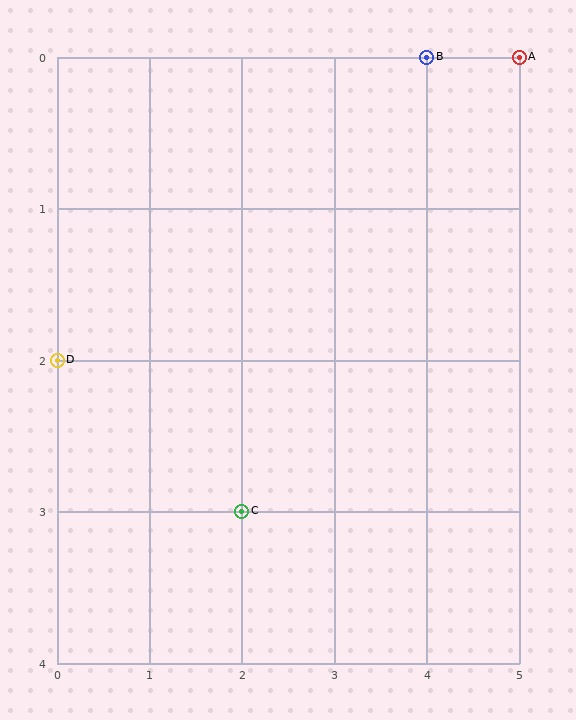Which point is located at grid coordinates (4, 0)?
Point B is at (4, 0).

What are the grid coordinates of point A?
Point A is at grid coordinates (5, 0).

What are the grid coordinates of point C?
Point C is at grid coordinates (2, 3).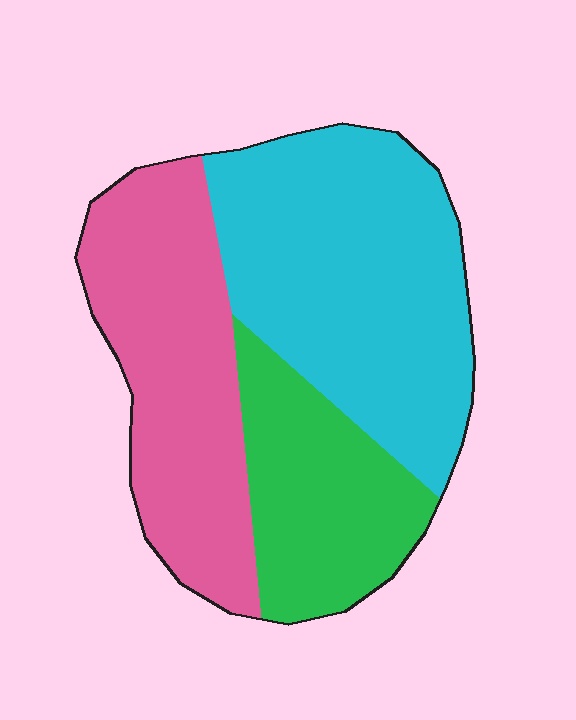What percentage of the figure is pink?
Pink covers 34% of the figure.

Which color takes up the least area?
Green, at roughly 25%.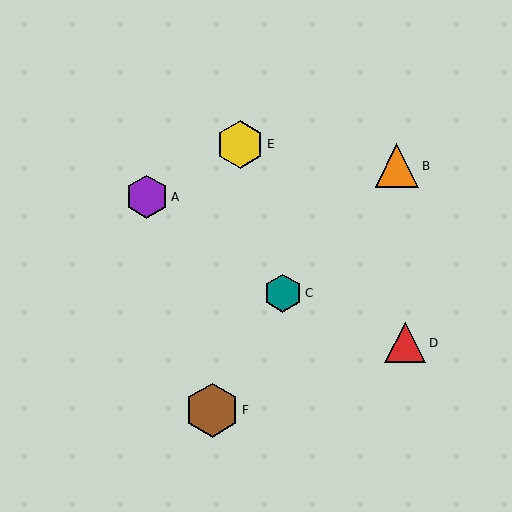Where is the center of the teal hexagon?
The center of the teal hexagon is at (283, 293).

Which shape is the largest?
The brown hexagon (labeled F) is the largest.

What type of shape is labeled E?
Shape E is a yellow hexagon.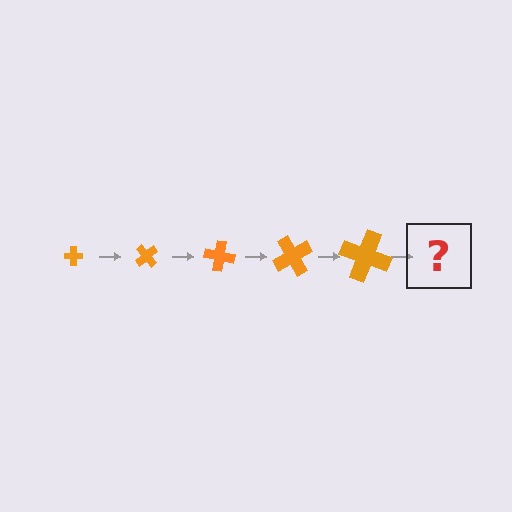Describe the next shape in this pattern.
It should be a cross, larger than the previous one and rotated 250 degrees from the start.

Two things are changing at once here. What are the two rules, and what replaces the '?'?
The two rules are that the cross grows larger each step and it rotates 50 degrees each step. The '?' should be a cross, larger than the previous one and rotated 250 degrees from the start.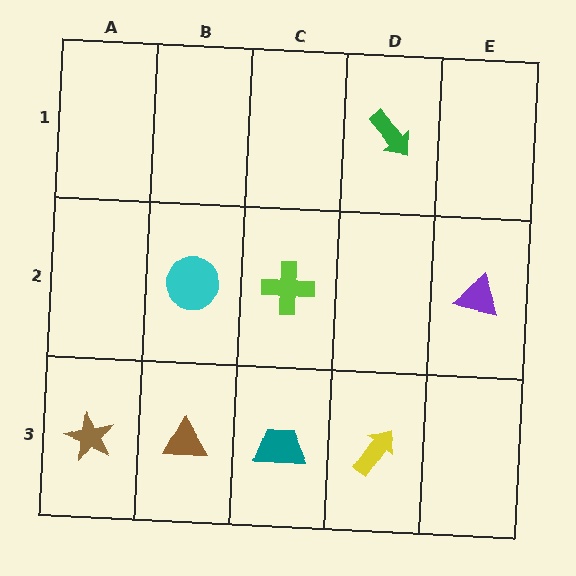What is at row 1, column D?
A green arrow.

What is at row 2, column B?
A cyan circle.